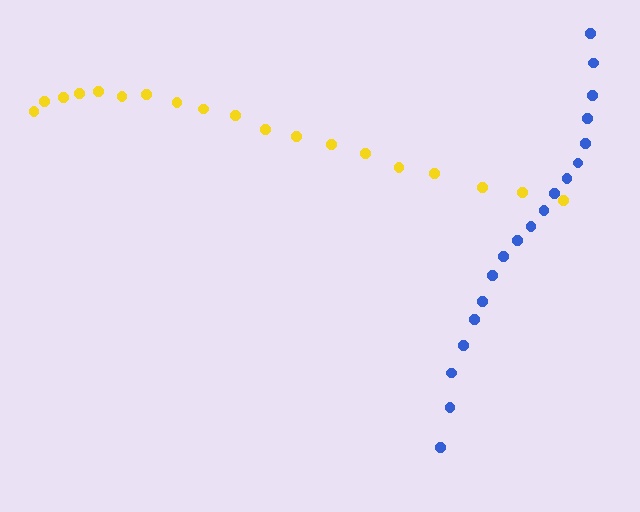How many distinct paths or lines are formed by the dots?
There are 2 distinct paths.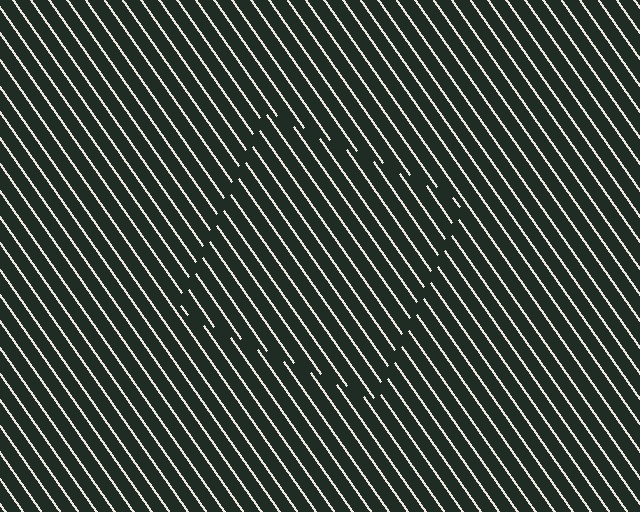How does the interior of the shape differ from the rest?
The interior of the shape contains the same grating, shifted by half a period — the contour is defined by the phase discontinuity where line-ends from the inner and outer gratings abut.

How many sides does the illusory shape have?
4 sides — the line-ends trace a square.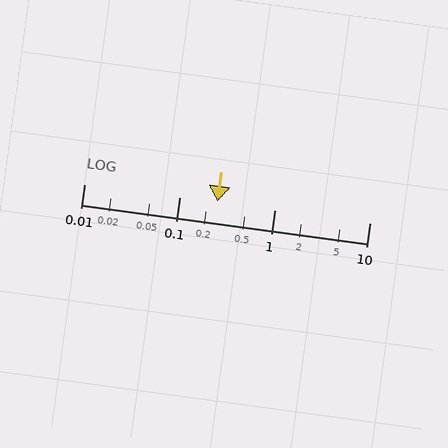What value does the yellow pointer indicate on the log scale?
The pointer indicates approximately 0.25.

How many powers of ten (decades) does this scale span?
The scale spans 3 decades, from 0.01 to 10.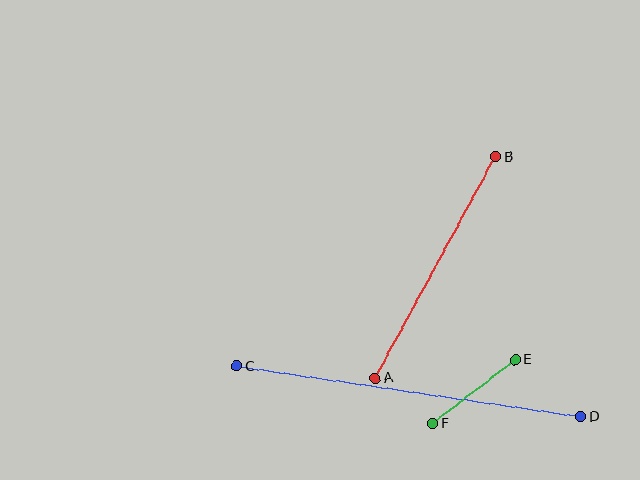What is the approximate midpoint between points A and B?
The midpoint is at approximately (435, 267) pixels.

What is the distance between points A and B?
The distance is approximately 252 pixels.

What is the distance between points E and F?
The distance is approximately 104 pixels.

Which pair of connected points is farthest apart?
Points C and D are farthest apart.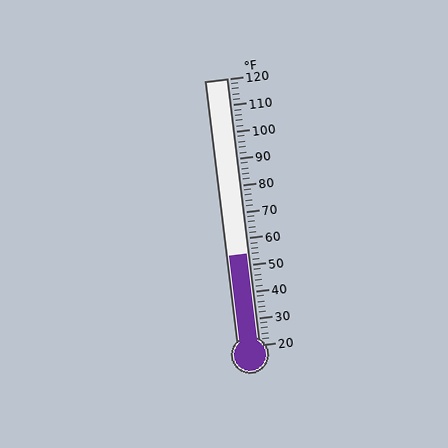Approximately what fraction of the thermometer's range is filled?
The thermometer is filled to approximately 35% of its range.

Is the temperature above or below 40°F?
The temperature is above 40°F.